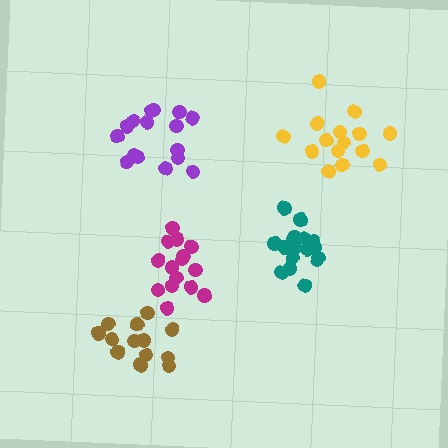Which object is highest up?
The yellow cluster is topmost.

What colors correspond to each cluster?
The clusters are colored: magenta, teal, purple, brown, yellow.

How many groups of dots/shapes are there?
There are 5 groups.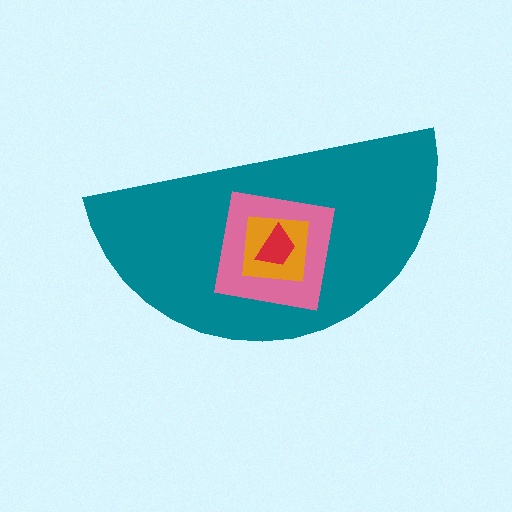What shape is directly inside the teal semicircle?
The pink square.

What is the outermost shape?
The teal semicircle.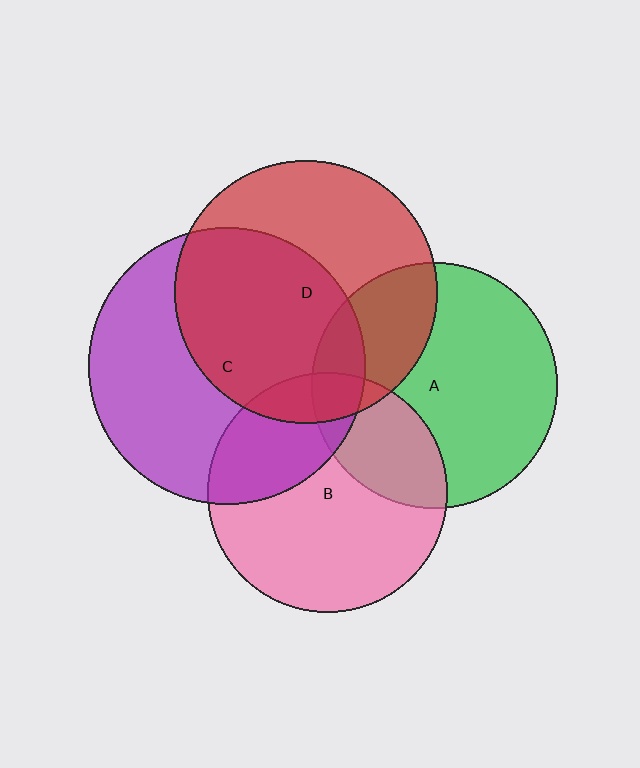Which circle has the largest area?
Circle C (purple).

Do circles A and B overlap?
Yes.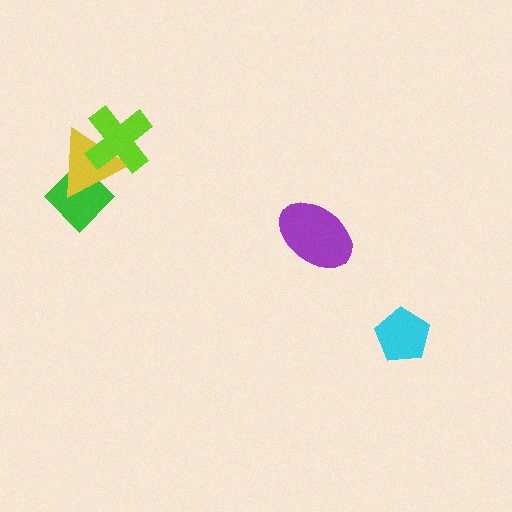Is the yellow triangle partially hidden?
Yes, it is partially covered by another shape.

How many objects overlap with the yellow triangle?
2 objects overlap with the yellow triangle.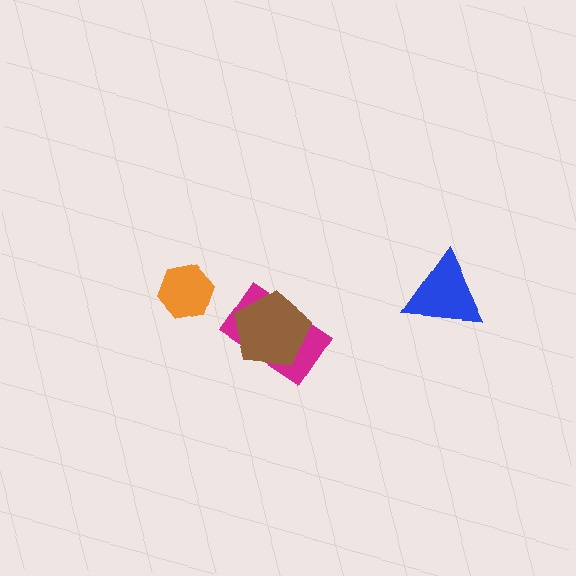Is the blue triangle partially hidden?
No, no other shape covers it.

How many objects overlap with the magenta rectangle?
1 object overlaps with the magenta rectangle.